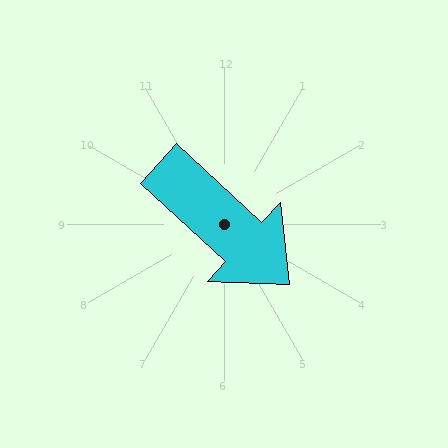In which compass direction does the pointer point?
Southeast.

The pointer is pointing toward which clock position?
Roughly 4 o'clock.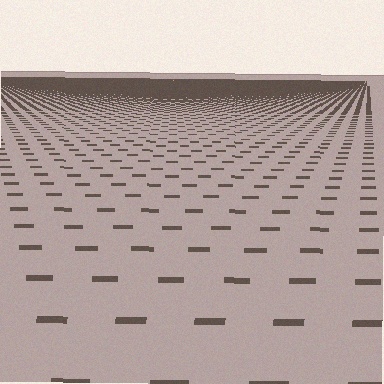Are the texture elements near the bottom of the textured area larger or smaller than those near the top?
Larger. Near the bottom, elements are closer to the viewer and appear at a bigger on-screen size.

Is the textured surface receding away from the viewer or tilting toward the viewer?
The surface is receding away from the viewer. Texture elements get smaller and denser toward the top.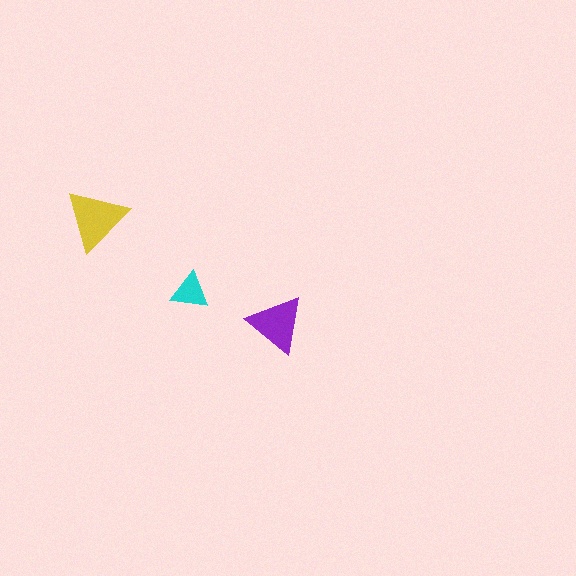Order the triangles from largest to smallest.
the yellow one, the purple one, the cyan one.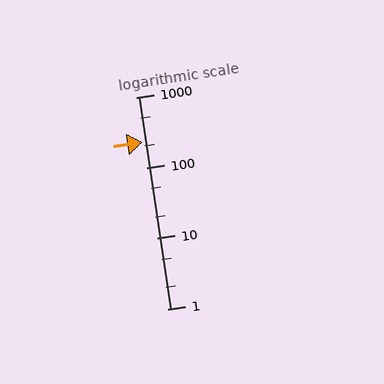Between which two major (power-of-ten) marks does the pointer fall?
The pointer is between 100 and 1000.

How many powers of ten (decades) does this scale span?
The scale spans 3 decades, from 1 to 1000.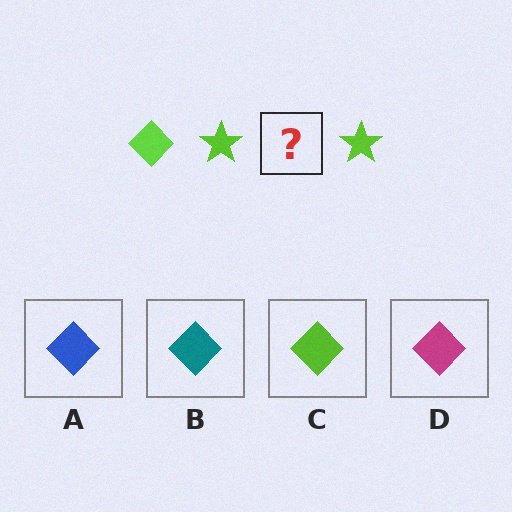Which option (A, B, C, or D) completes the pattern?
C.